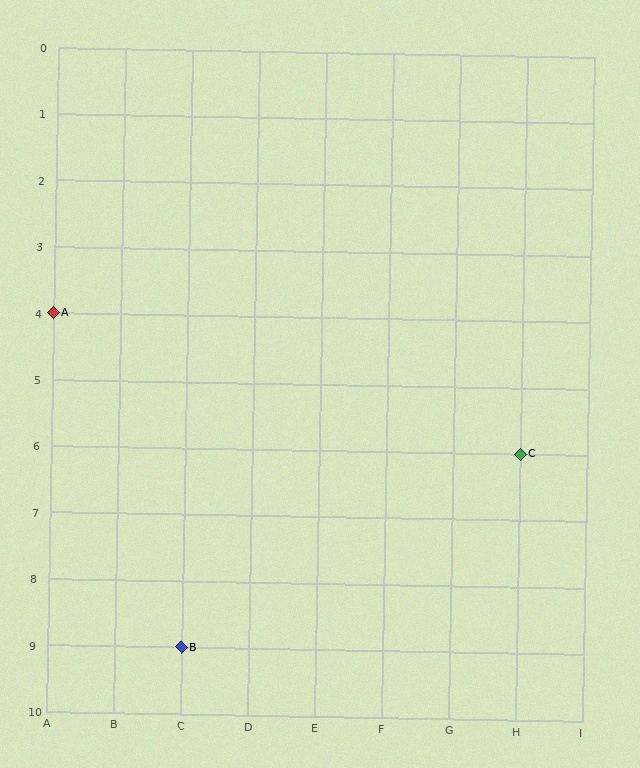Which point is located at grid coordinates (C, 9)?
Point B is at (C, 9).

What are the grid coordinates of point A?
Point A is at grid coordinates (A, 4).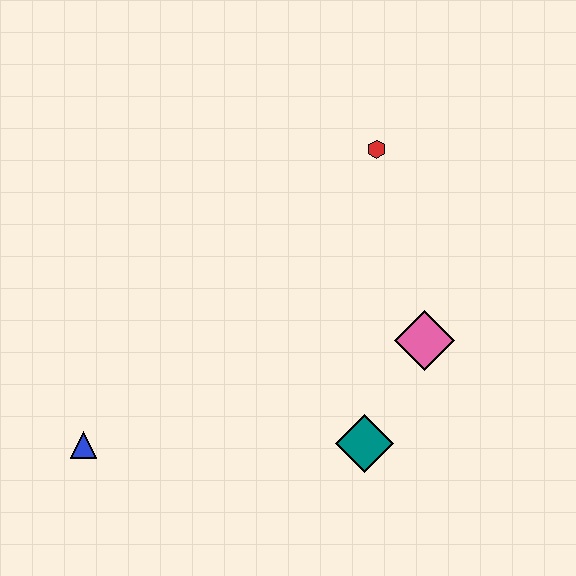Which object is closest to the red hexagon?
The pink diamond is closest to the red hexagon.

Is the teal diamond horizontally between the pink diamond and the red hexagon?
No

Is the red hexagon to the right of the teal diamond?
Yes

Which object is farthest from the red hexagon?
The blue triangle is farthest from the red hexagon.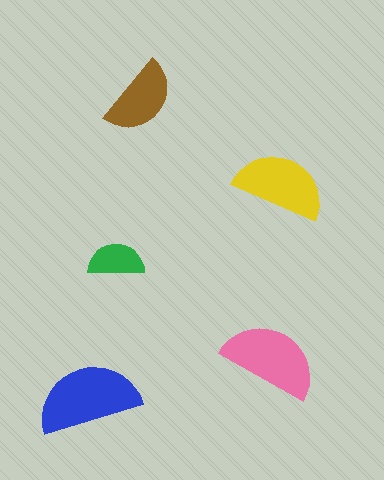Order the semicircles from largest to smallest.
the blue one, the pink one, the yellow one, the brown one, the green one.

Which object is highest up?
The brown semicircle is topmost.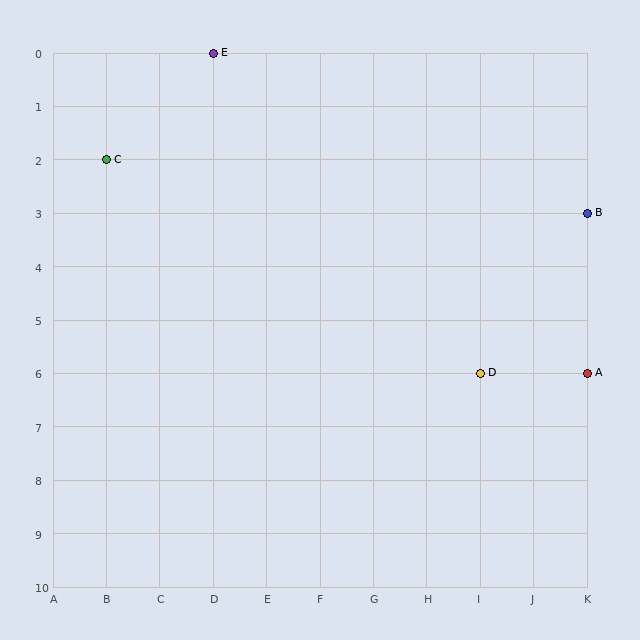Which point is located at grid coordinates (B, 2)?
Point C is at (B, 2).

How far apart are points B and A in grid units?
Points B and A are 3 rows apart.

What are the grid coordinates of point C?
Point C is at grid coordinates (B, 2).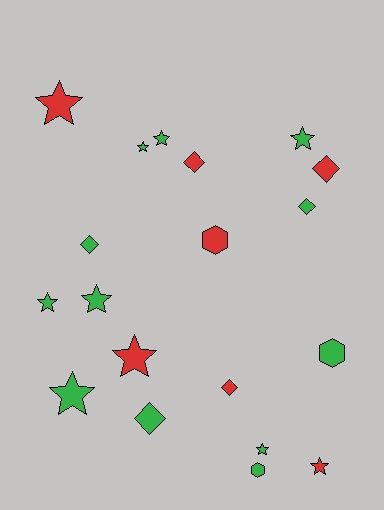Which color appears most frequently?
Green, with 12 objects.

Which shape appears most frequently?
Star, with 10 objects.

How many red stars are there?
There are 3 red stars.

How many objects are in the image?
There are 19 objects.